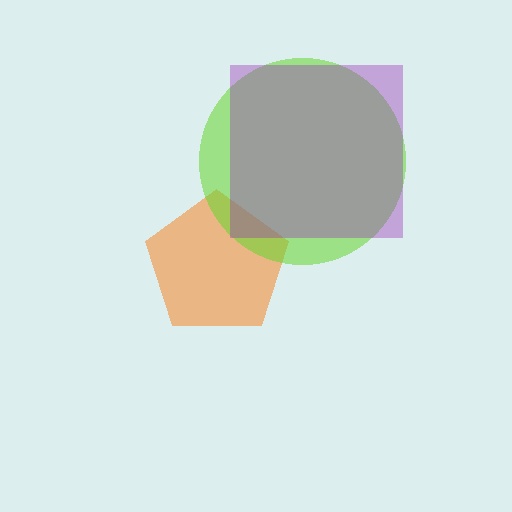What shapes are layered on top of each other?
The layered shapes are: an orange pentagon, a lime circle, a purple square.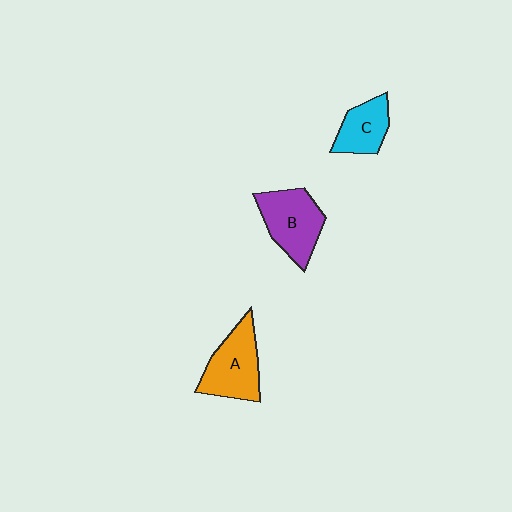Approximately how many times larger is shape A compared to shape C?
Approximately 1.5 times.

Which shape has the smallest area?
Shape C (cyan).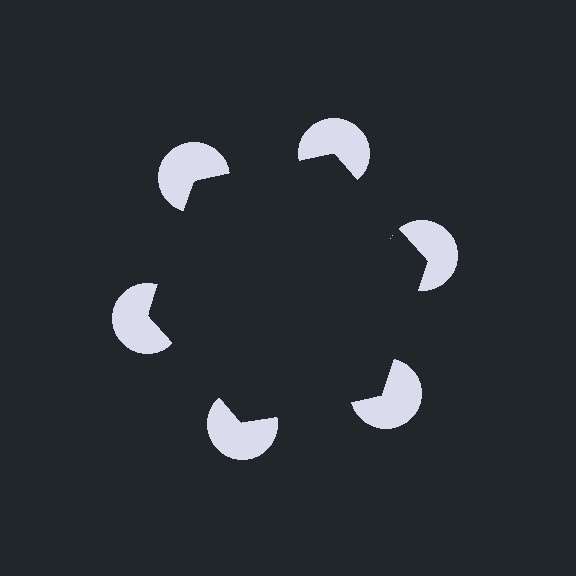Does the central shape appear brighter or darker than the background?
It typically appears slightly darker than the background, even though no actual brightness change is drawn.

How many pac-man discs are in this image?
There are 6 — one at each vertex of the illusory hexagon.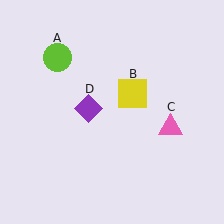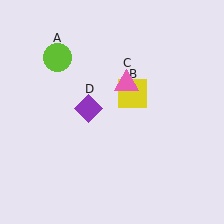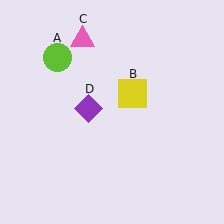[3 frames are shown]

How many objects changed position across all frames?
1 object changed position: pink triangle (object C).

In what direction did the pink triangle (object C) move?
The pink triangle (object C) moved up and to the left.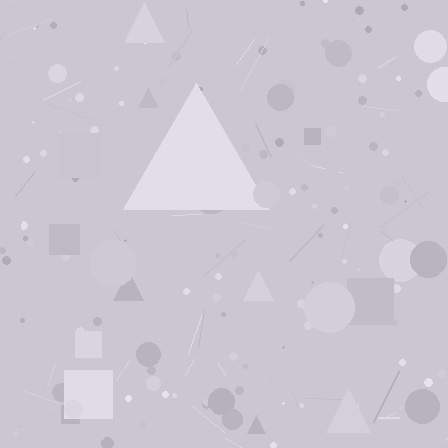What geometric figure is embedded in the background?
A triangle is embedded in the background.